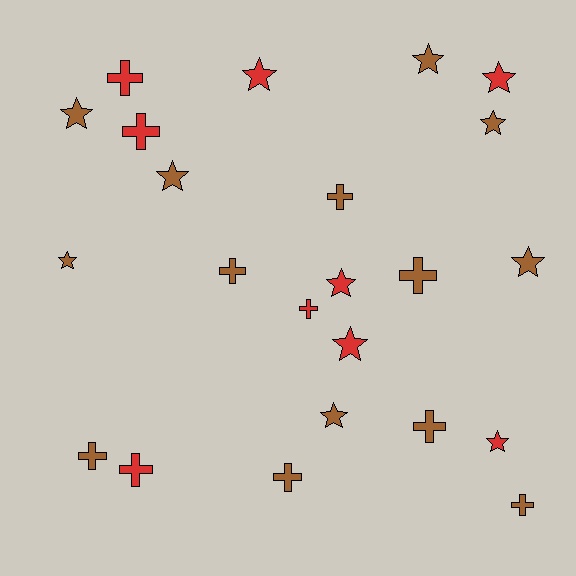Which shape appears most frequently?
Star, with 12 objects.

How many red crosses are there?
There are 4 red crosses.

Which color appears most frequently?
Brown, with 14 objects.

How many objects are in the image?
There are 23 objects.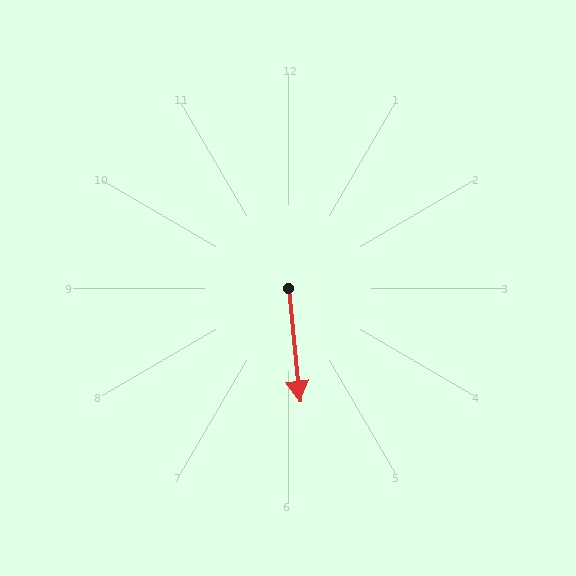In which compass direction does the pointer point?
South.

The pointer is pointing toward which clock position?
Roughly 6 o'clock.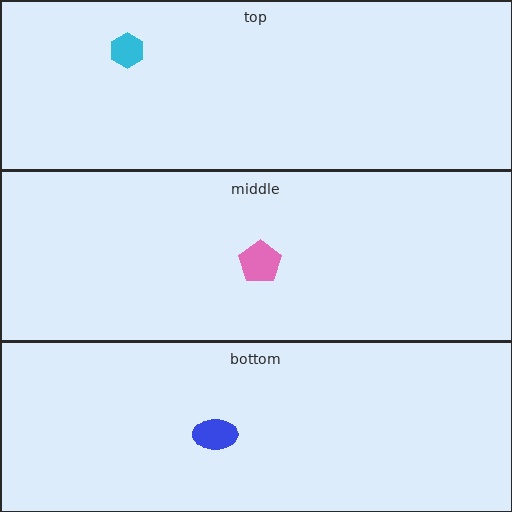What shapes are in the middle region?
The pink pentagon.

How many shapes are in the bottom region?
1.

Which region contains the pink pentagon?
The middle region.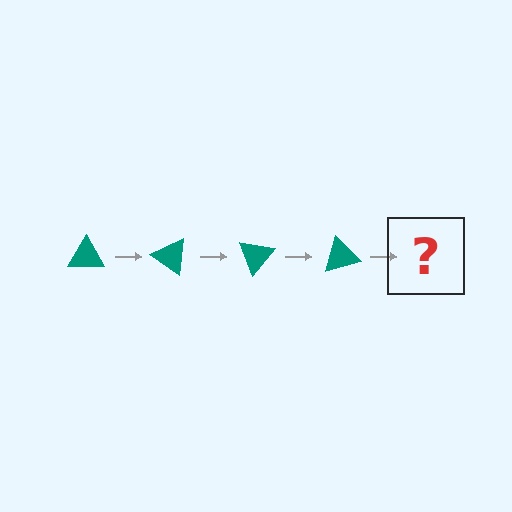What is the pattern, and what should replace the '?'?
The pattern is that the triangle rotates 35 degrees each step. The '?' should be a teal triangle rotated 140 degrees.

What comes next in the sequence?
The next element should be a teal triangle rotated 140 degrees.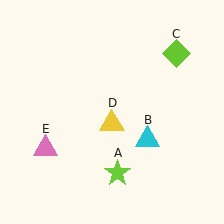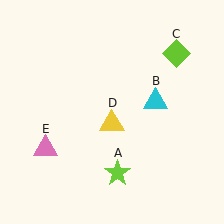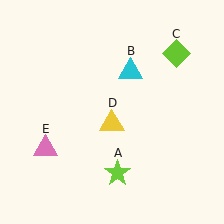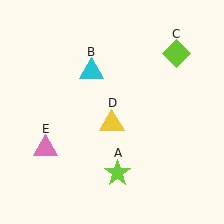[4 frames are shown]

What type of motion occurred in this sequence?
The cyan triangle (object B) rotated counterclockwise around the center of the scene.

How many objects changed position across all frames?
1 object changed position: cyan triangle (object B).